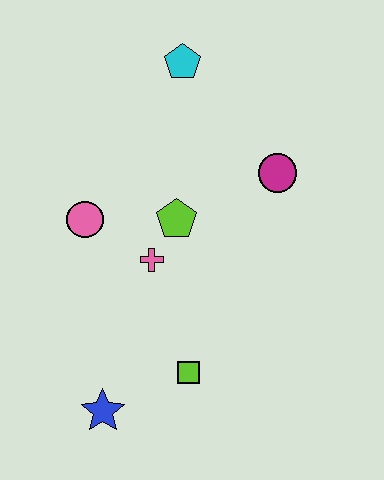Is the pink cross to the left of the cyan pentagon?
Yes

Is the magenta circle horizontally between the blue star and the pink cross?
No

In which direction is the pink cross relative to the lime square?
The pink cross is above the lime square.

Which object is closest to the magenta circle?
The lime pentagon is closest to the magenta circle.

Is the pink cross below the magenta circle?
Yes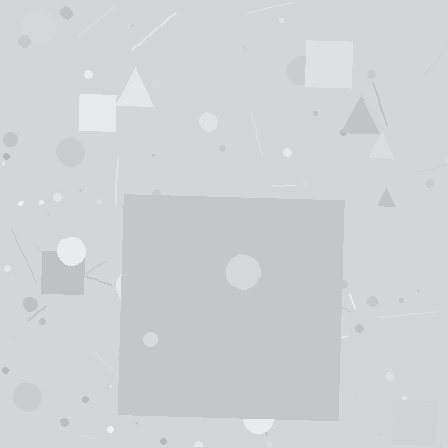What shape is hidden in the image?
A square is hidden in the image.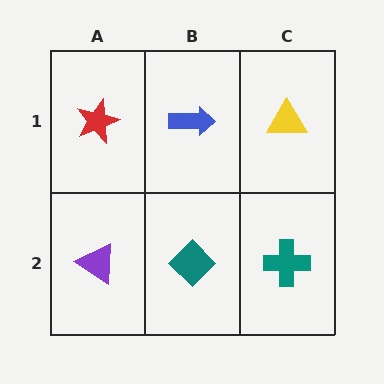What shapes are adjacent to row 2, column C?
A yellow triangle (row 1, column C), a teal diamond (row 2, column B).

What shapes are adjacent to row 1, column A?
A purple triangle (row 2, column A), a blue arrow (row 1, column B).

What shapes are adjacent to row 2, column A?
A red star (row 1, column A), a teal diamond (row 2, column B).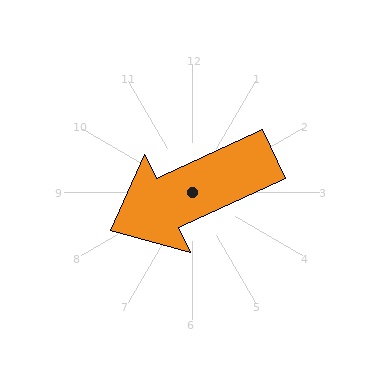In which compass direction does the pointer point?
Southwest.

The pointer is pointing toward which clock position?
Roughly 8 o'clock.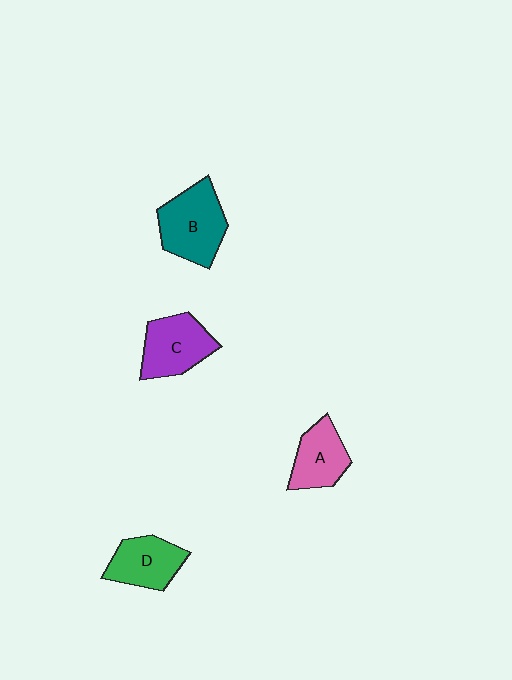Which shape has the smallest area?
Shape A (pink).